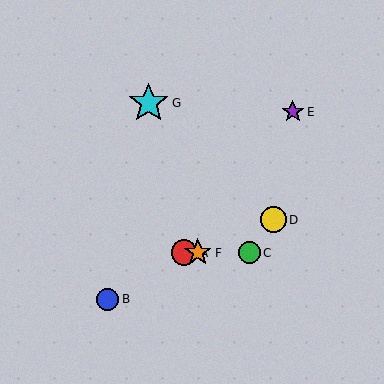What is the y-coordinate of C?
Object C is at y≈253.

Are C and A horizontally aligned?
Yes, both are at y≈253.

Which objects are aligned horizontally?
Objects A, C, F are aligned horizontally.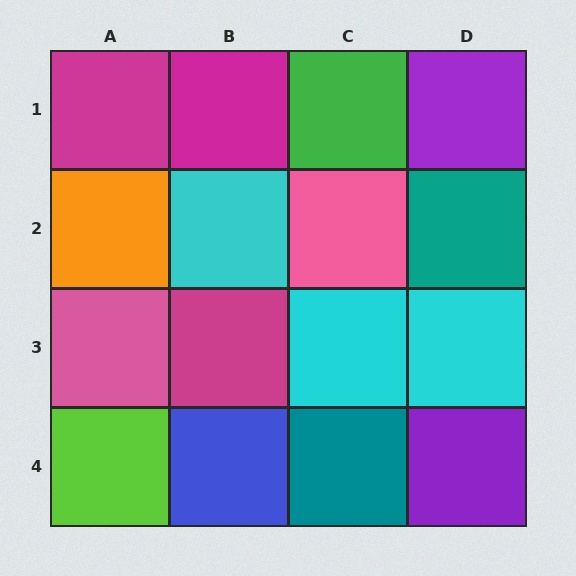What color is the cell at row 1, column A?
Magenta.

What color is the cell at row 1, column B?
Magenta.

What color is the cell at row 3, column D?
Cyan.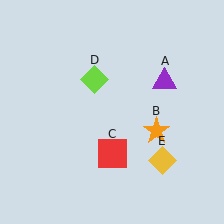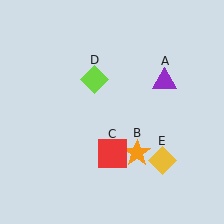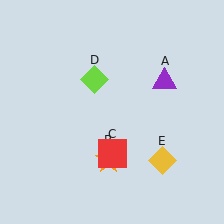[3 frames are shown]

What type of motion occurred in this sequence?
The orange star (object B) rotated clockwise around the center of the scene.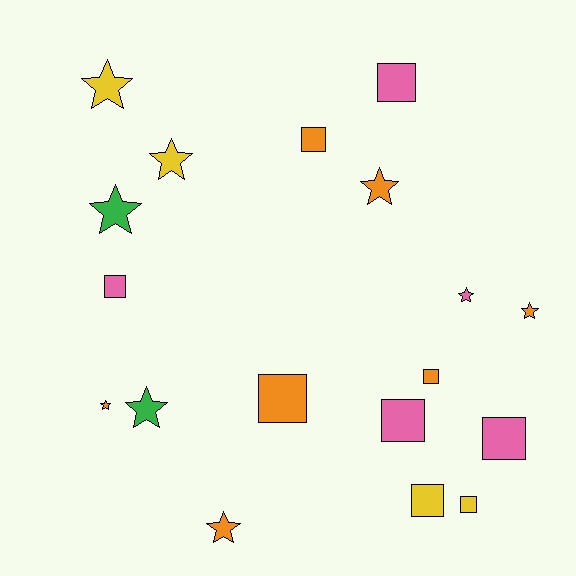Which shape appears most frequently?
Star, with 9 objects.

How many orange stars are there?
There are 4 orange stars.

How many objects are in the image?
There are 18 objects.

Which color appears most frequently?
Orange, with 7 objects.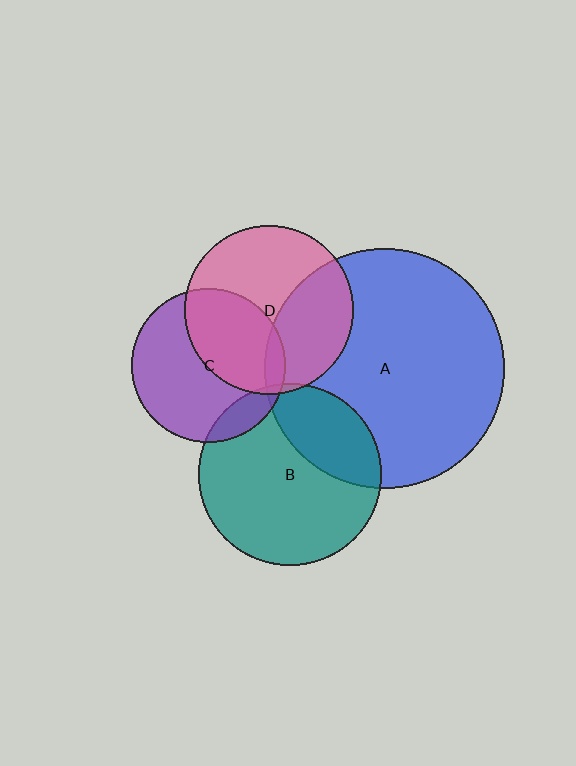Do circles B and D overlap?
Yes.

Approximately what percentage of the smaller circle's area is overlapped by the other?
Approximately 5%.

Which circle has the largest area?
Circle A (blue).